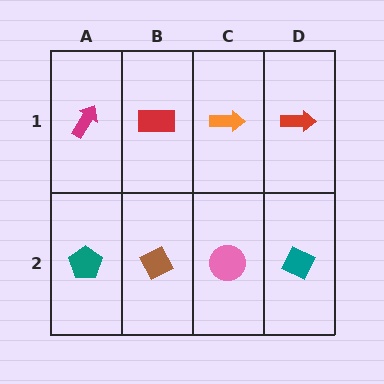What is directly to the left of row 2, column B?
A teal pentagon.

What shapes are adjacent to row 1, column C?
A pink circle (row 2, column C), a red rectangle (row 1, column B), a red arrow (row 1, column D).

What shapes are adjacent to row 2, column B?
A red rectangle (row 1, column B), a teal pentagon (row 2, column A), a pink circle (row 2, column C).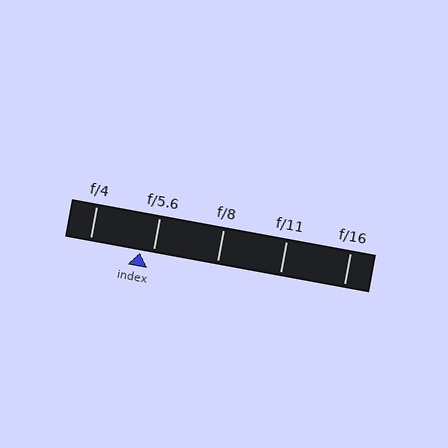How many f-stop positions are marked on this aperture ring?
There are 5 f-stop positions marked.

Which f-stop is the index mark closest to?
The index mark is closest to f/5.6.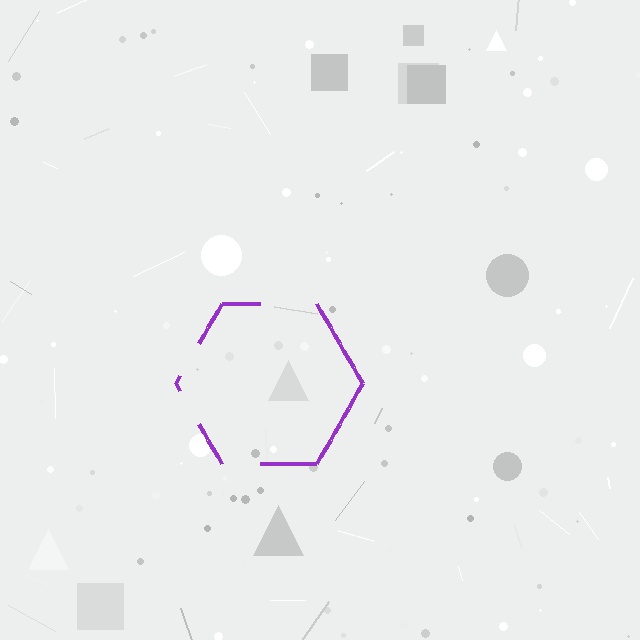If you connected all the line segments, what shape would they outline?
They would outline a hexagon.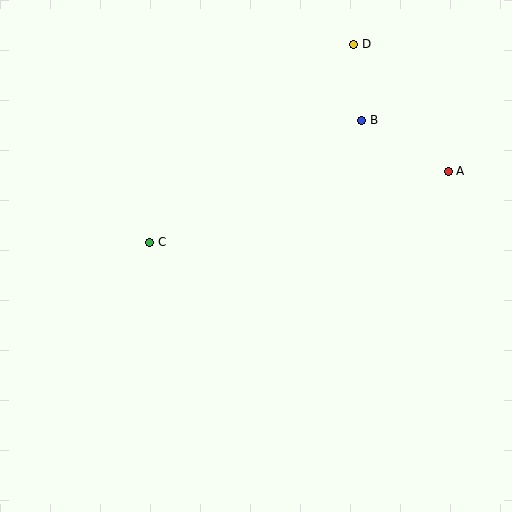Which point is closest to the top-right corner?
Point D is closest to the top-right corner.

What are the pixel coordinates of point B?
Point B is at (362, 120).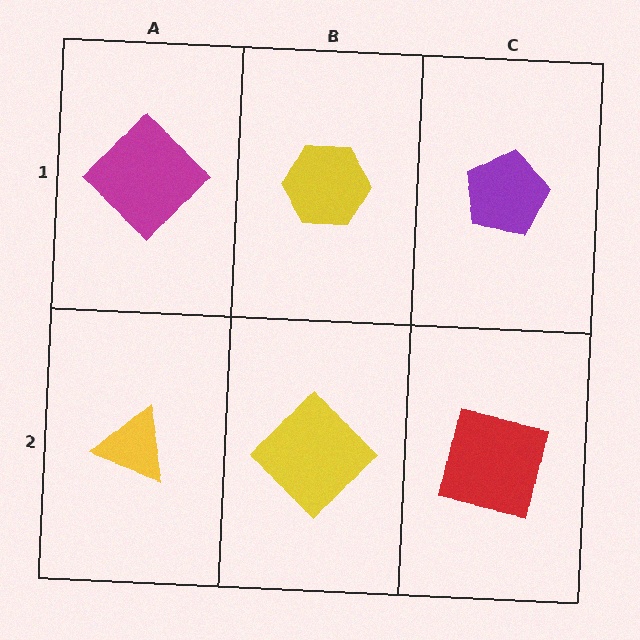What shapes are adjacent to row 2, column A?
A magenta diamond (row 1, column A), a yellow diamond (row 2, column B).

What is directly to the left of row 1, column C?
A yellow hexagon.